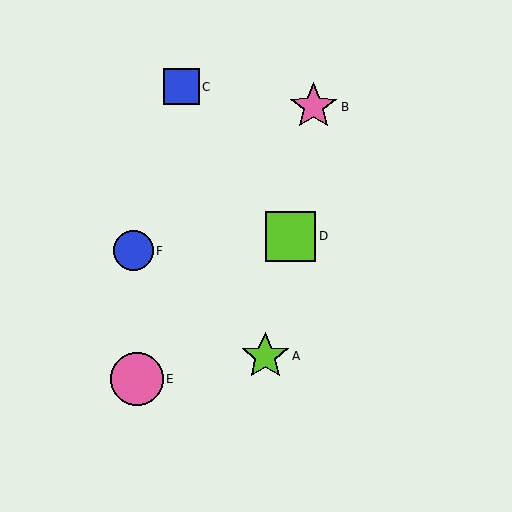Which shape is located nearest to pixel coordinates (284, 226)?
The lime square (labeled D) at (291, 236) is nearest to that location.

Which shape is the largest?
The pink circle (labeled E) is the largest.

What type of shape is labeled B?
Shape B is a pink star.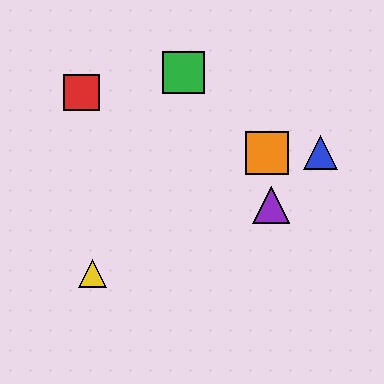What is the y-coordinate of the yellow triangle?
The yellow triangle is at y≈273.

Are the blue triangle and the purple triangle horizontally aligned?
No, the blue triangle is at y≈153 and the purple triangle is at y≈205.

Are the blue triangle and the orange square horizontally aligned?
Yes, both are at y≈153.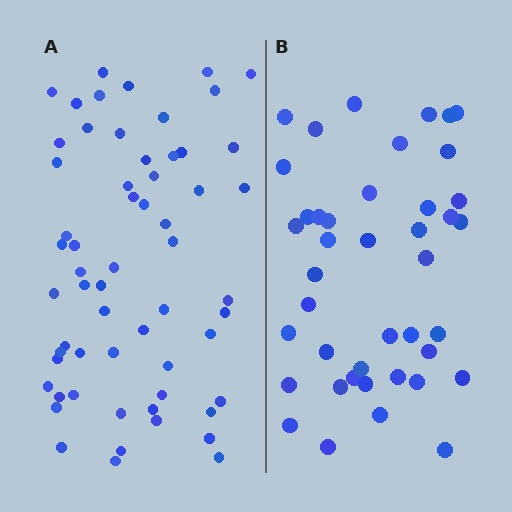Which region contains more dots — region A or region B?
Region A (the left region) has more dots.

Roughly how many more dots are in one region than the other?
Region A has approximately 20 more dots than region B.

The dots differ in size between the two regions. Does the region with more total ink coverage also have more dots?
No. Region B has more total ink coverage because its dots are larger, but region A actually contains more individual dots. Total area can be misleading — the number of items is what matters here.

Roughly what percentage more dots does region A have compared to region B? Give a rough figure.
About 45% more.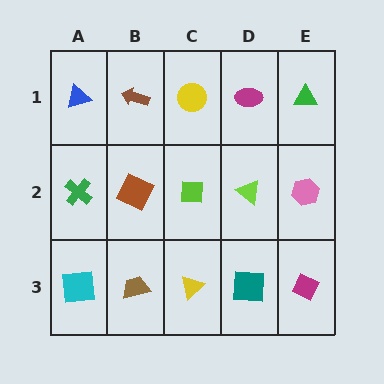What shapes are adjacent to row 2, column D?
A magenta ellipse (row 1, column D), a teal square (row 3, column D), a lime square (row 2, column C), a pink hexagon (row 2, column E).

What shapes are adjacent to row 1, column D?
A lime triangle (row 2, column D), a yellow circle (row 1, column C), a green triangle (row 1, column E).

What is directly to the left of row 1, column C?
A brown arrow.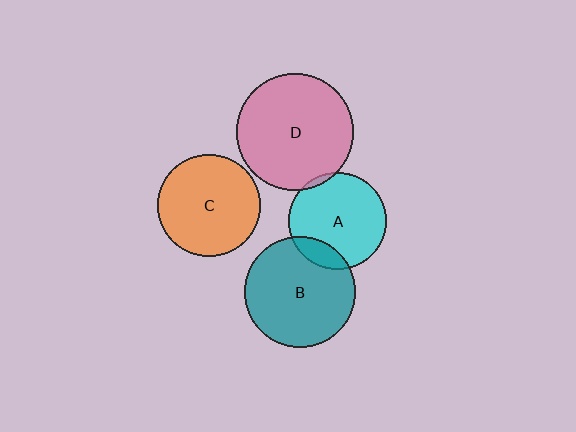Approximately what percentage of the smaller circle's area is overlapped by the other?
Approximately 15%.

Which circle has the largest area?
Circle D (pink).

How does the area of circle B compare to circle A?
Approximately 1.3 times.